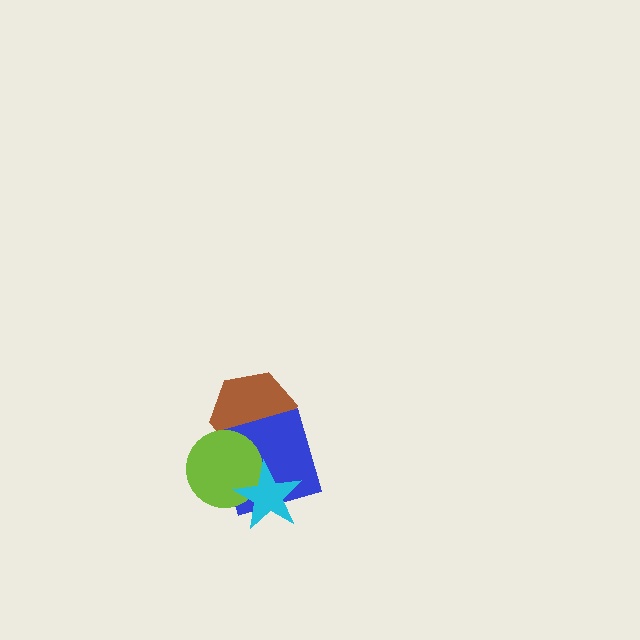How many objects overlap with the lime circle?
3 objects overlap with the lime circle.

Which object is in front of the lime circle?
The cyan star is in front of the lime circle.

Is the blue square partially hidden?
Yes, it is partially covered by another shape.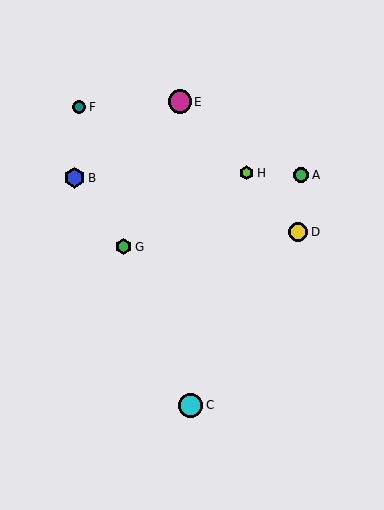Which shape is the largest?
The cyan circle (labeled C) is the largest.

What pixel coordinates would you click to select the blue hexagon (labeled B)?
Click at (75, 178) to select the blue hexagon B.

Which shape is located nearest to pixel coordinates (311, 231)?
The yellow circle (labeled D) at (298, 232) is nearest to that location.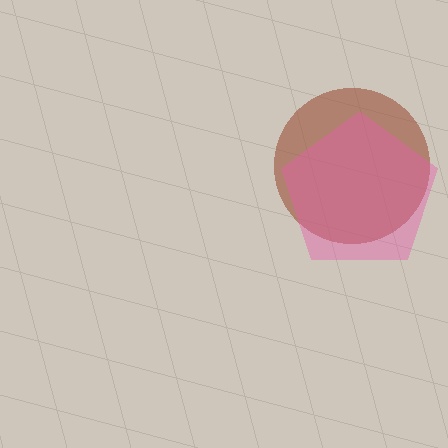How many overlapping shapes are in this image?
There are 2 overlapping shapes in the image.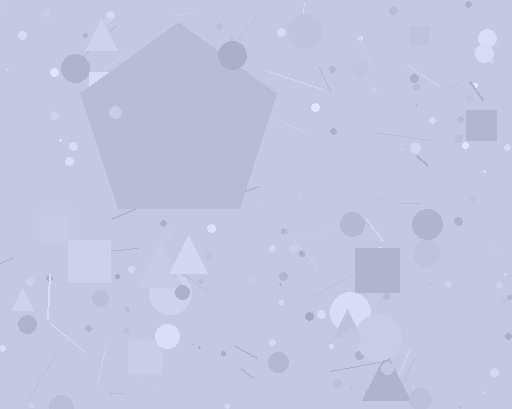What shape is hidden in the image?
A pentagon is hidden in the image.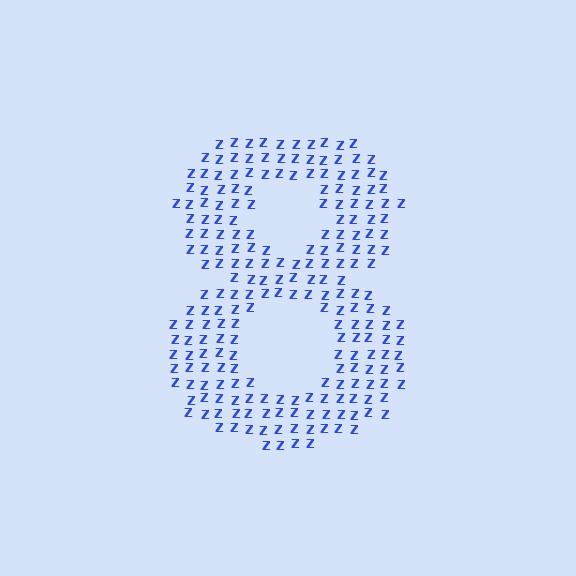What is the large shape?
The large shape is the digit 8.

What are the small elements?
The small elements are letter Z's.